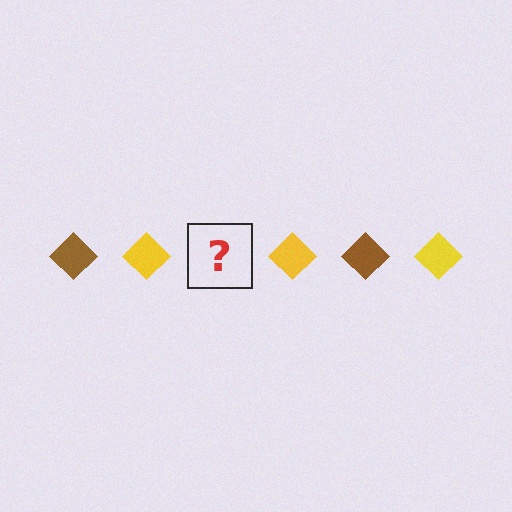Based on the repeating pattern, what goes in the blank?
The blank should be a brown diamond.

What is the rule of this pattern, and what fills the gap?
The rule is that the pattern cycles through brown, yellow diamonds. The gap should be filled with a brown diamond.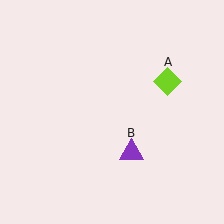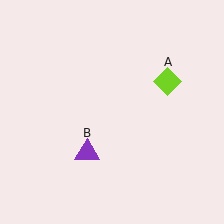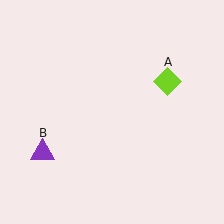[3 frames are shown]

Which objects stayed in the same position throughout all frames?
Lime diamond (object A) remained stationary.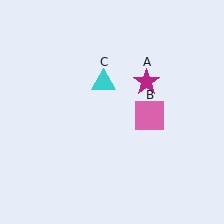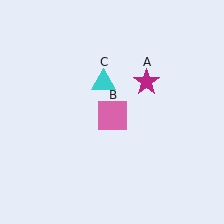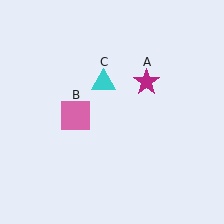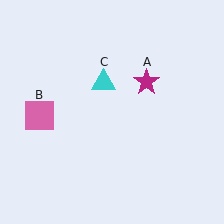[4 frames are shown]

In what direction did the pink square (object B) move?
The pink square (object B) moved left.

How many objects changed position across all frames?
1 object changed position: pink square (object B).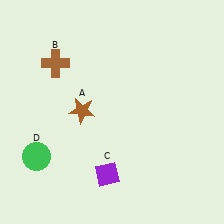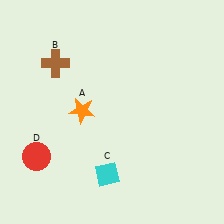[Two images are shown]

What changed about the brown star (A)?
In Image 1, A is brown. In Image 2, it changed to orange.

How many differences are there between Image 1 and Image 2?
There are 3 differences between the two images.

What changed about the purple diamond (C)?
In Image 1, C is purple. In Image 2, it changed to cyan.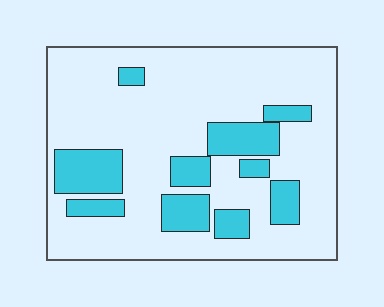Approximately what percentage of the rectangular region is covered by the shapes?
Approximately 25%.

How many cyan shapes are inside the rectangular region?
10.